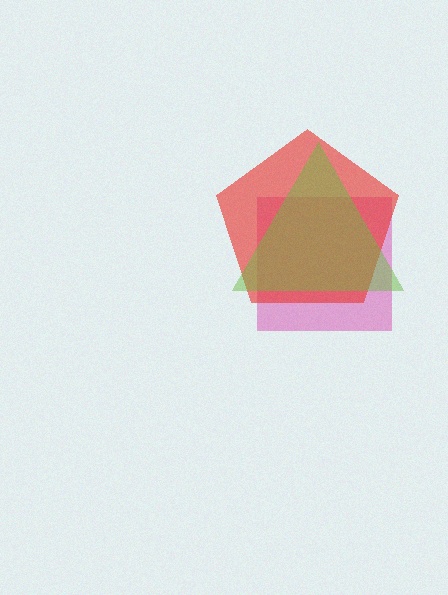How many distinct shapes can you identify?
There are 3 distinct shapes: a magenta square, a red pentagon, a lime triangle.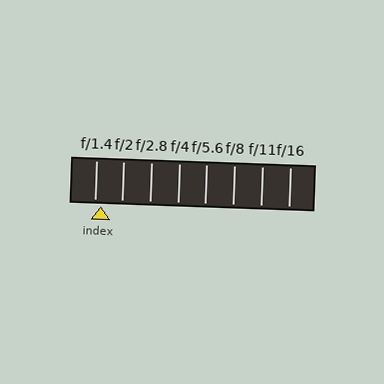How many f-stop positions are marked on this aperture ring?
There are 8 f-stop positions marked.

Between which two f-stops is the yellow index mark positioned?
The index mark is between f/1.4 and f/2.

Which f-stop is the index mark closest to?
The index mark is closest to f/1.4.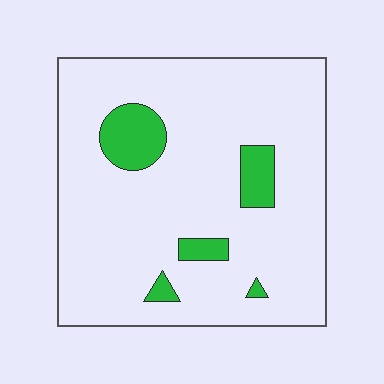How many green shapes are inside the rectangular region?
5.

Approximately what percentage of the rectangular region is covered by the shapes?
Approximately 10%.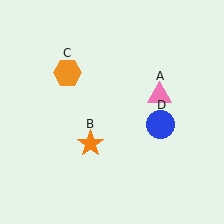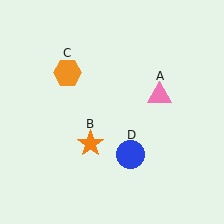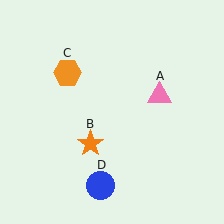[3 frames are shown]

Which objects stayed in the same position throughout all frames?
Pink triangle (object A) and orange star (object B) and orange hexagon (object C) remained stationary.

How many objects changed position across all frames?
1 object changed position: blue circle (object D).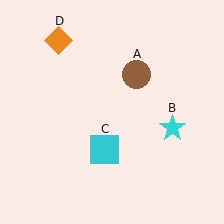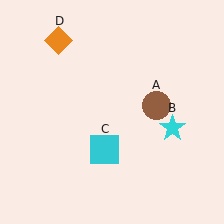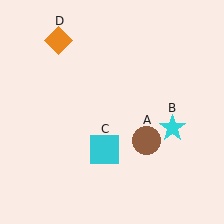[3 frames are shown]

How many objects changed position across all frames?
1 object changed position: brown circle (object A).